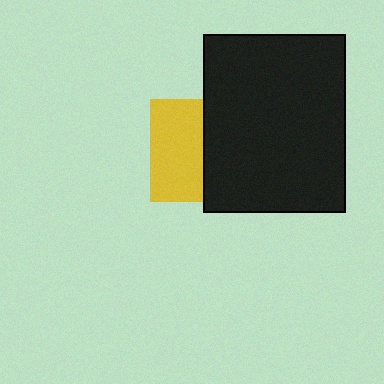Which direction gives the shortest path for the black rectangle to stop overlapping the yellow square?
Moving right gives the shortest separation.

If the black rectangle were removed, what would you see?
You would see the complete yellow square.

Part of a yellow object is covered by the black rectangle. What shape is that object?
It is a square.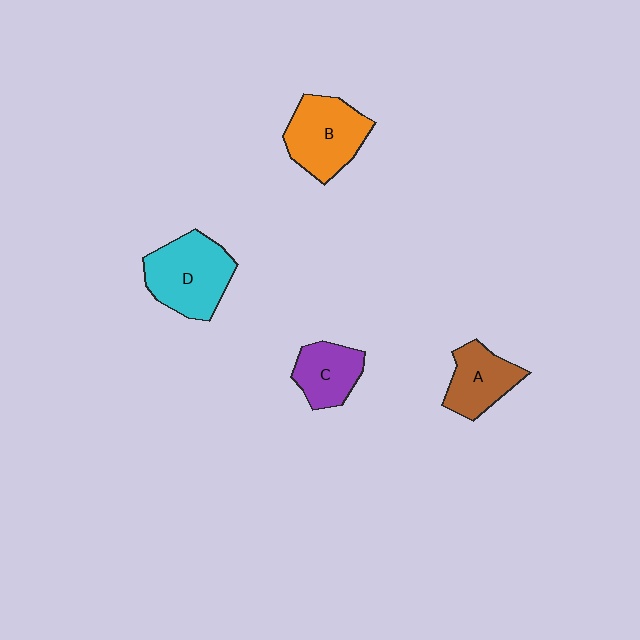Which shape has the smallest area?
Shape C (purple).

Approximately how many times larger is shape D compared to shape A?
Approximately 1.5 times.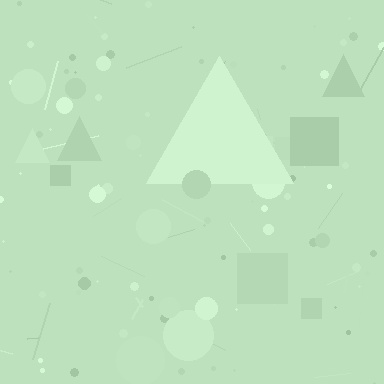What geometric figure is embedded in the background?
A triangle is embedded in the background.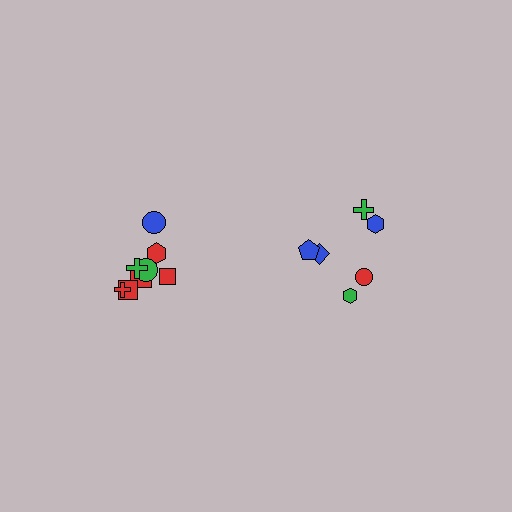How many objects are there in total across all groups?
There are 14 objects.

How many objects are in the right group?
There are 6 objects.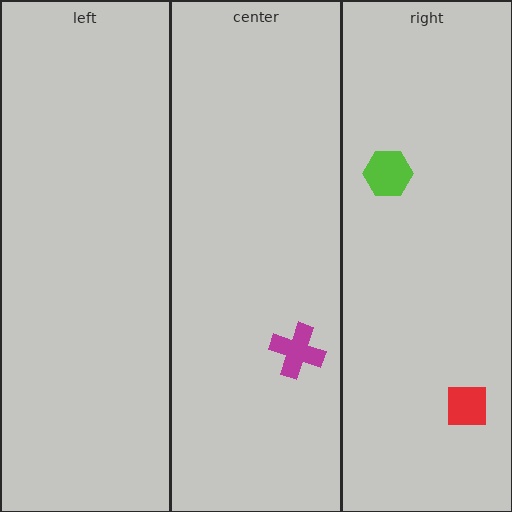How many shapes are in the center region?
1.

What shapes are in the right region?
The red square, the lime hexagon.